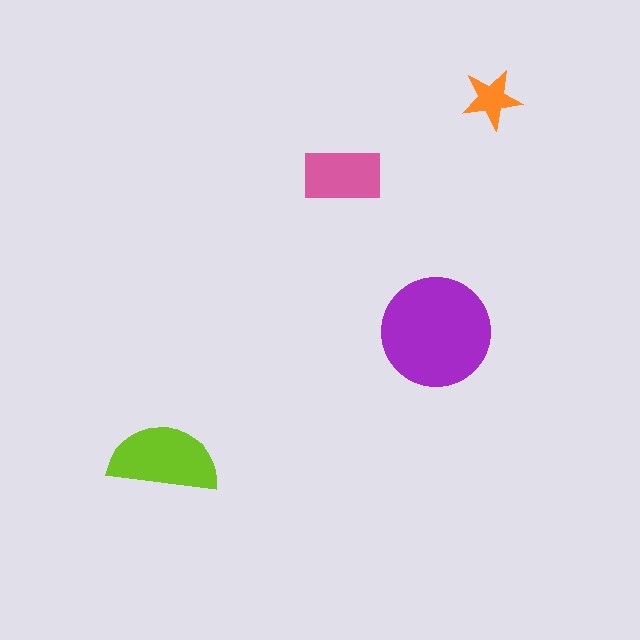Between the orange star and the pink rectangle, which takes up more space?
The pink rectangle.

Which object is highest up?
The orange star is topmost.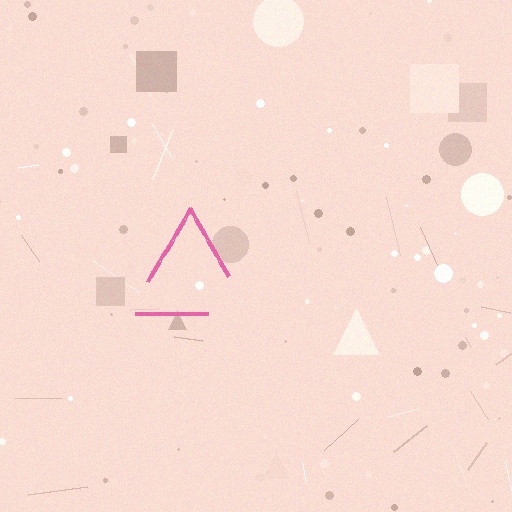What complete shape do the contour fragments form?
The contour fragments form a triangle.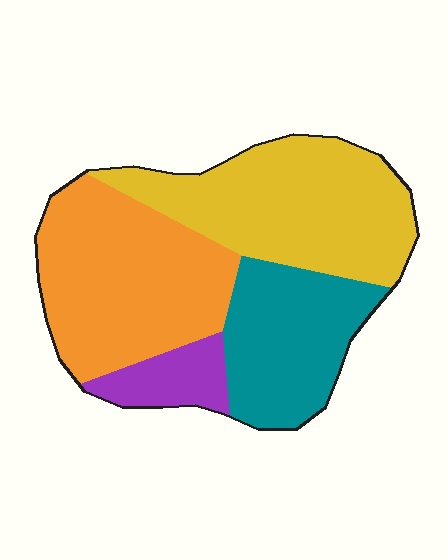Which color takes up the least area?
Purple, at roughly 10%.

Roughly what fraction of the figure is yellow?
Yellow takes up between a third and a half of the figure.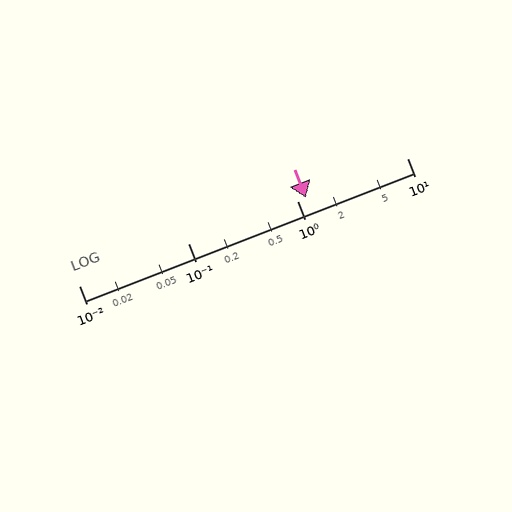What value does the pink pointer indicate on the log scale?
The pointer indicates approximately 1.2.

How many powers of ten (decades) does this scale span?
The scale spans 3 decades, from 0.01 to 10.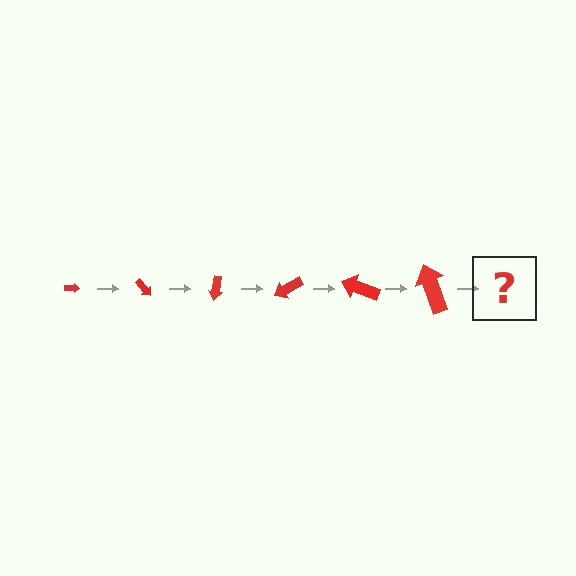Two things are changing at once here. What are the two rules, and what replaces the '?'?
The two rules are that the arrow grows larger each step and it rotates 50 degrees each step. The '?' should be an arrow, larger than the previous one and rotated 300 degrees from the start.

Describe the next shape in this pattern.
It should be an arrow, larger than the previous one and rotated 300 degrees from the start.